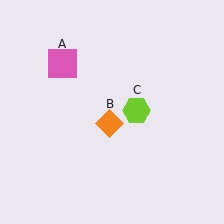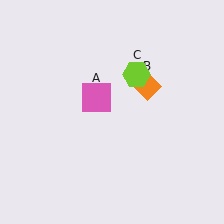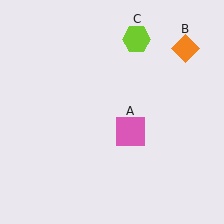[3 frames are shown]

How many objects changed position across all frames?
3 objects changed position: pink square (object A), orange diamond (object B), lime hexagon (object C).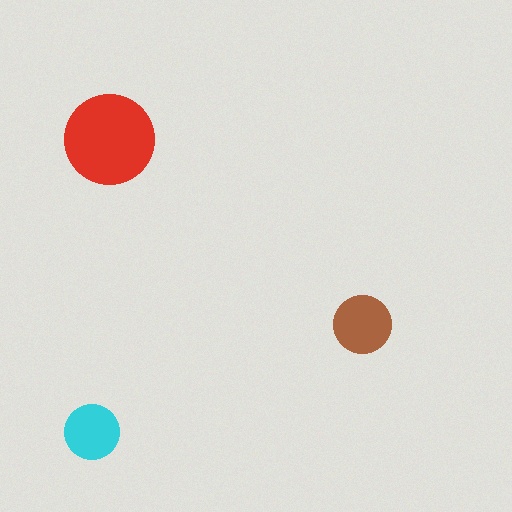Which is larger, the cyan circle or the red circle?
The red one.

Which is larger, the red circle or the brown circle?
The red one.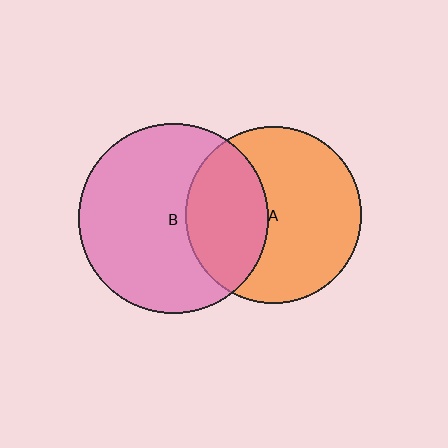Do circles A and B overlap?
Yes.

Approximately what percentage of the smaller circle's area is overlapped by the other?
Approximately 35%.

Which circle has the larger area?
Circle B (pink).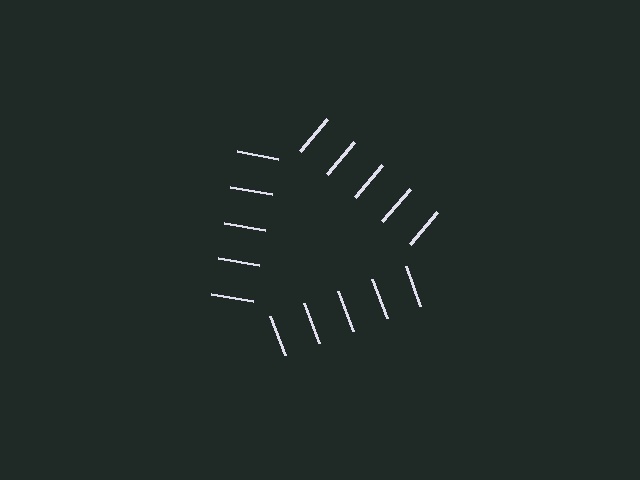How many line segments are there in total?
15 — 5 along each of the 3 edges.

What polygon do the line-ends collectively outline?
An illusory triangle — the line segments terminate on its edges but no continuous stroke is drawn.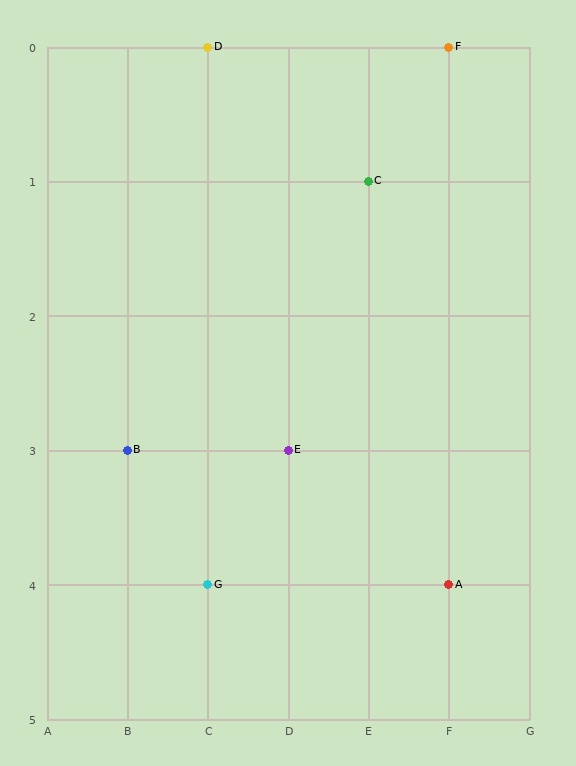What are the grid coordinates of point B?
Point B is at grid coordinates (B, 3).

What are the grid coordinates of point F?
Point F is at grid coordinates (F, 0).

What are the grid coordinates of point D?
Point D is at grid coordinates (C, 0).